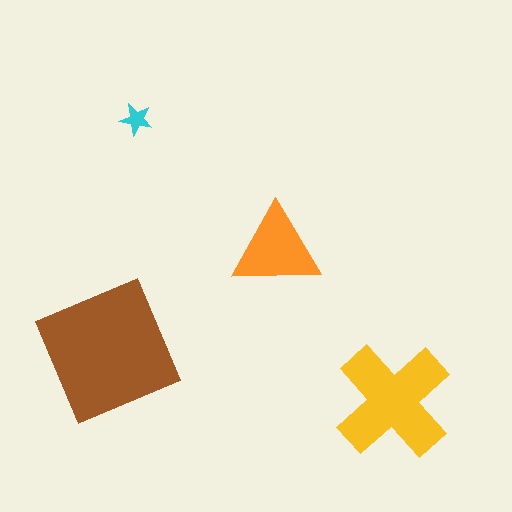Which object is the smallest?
The cyan star.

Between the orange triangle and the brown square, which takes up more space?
The brown square.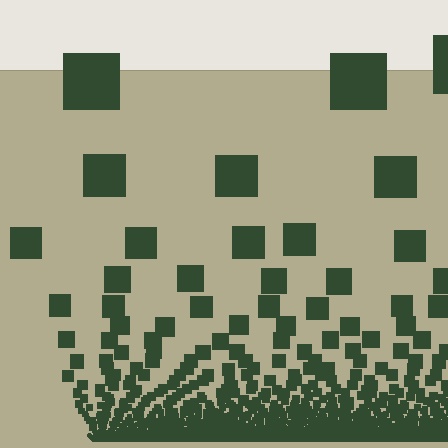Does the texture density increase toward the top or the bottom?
Density increases toward the bottom.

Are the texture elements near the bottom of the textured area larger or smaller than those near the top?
Smaller. The gradient is inverted — elements near the bottom are smaller and denser.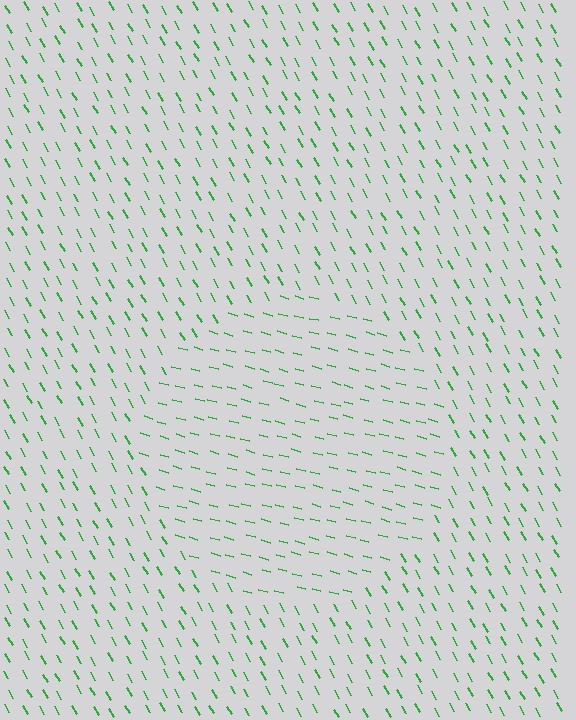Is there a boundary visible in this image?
Yes, there is a texture boundary formed by a change in line orientation.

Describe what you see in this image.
The image is filled with small green line segments. A circle region in the image has lines oriented differently from the surrounding lines, creating a visible texture boundary.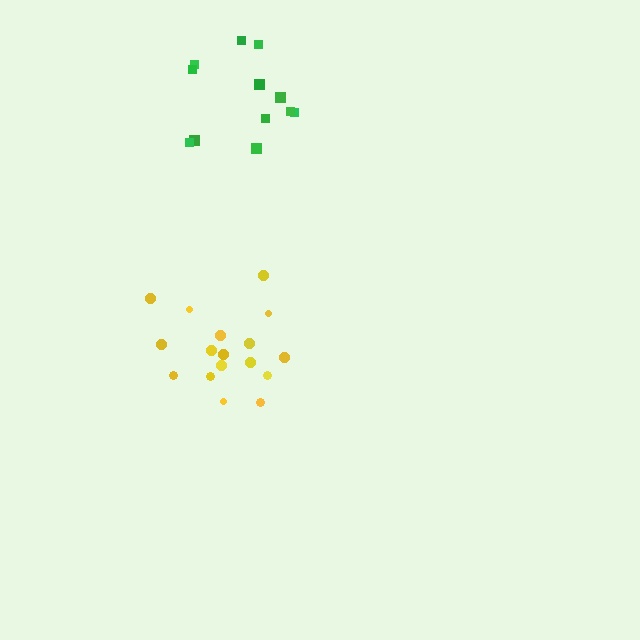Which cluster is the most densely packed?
Yellow.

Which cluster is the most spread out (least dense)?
Green.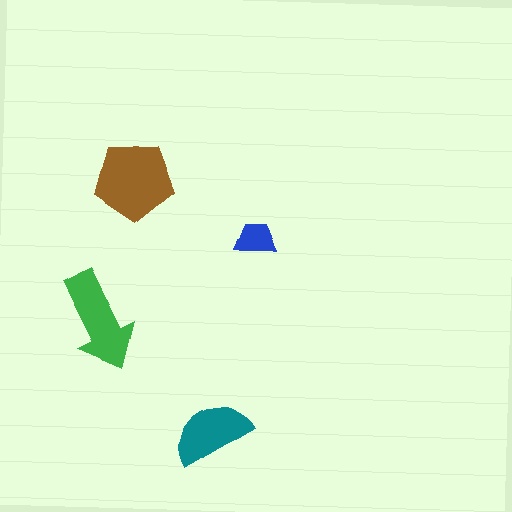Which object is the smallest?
The blue trapezoid.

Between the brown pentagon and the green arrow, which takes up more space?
The brown pentagon.